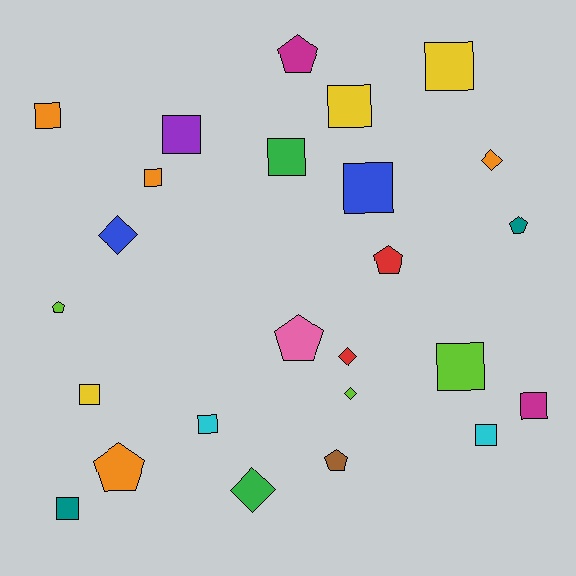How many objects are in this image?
There are 25 objects.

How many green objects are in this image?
There are 2 green objects.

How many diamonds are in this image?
There are 5 diamonds.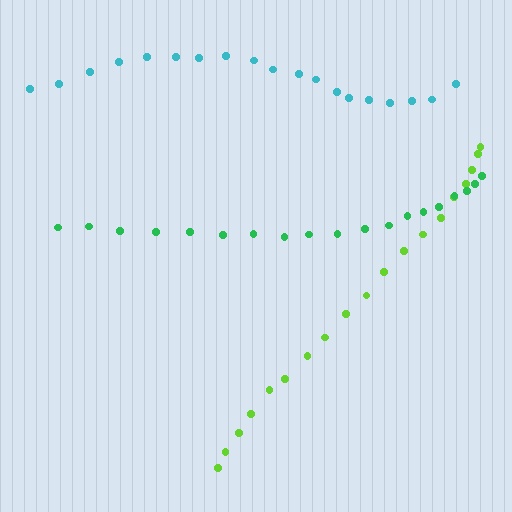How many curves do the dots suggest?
There are 3 distinct paths.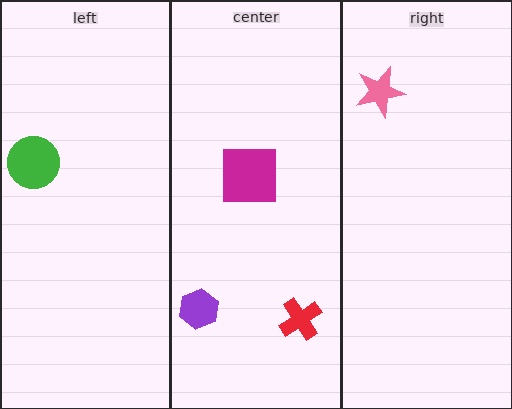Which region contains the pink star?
The right region.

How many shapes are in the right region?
1.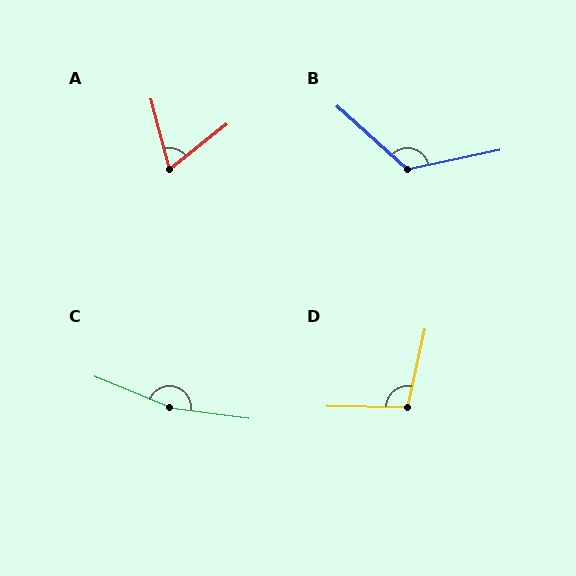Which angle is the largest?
C, at approximately 166 degrees.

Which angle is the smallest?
A, at approximately 67 degrees.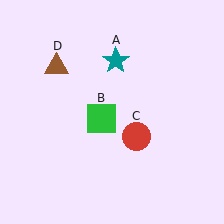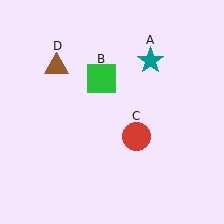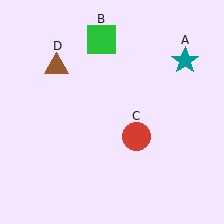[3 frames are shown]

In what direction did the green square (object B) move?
The green square (object B) moved up.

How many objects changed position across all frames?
2 objects changed position: teal star (object A), green square (object B).